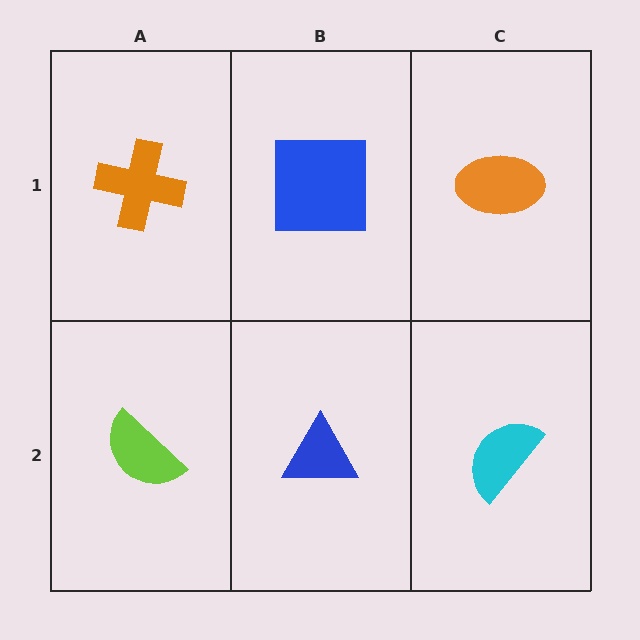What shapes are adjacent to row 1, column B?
A blue triangle (row 2, column B), an orange cross (row 1, column A), an orange ellipse (row 1, column C).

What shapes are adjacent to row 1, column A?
A lime semicircle (row 2, column A), a blue square (row 1, column B).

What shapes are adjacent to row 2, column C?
An orange ellipse (row 1, column C), a blue triangle (row 2, column B).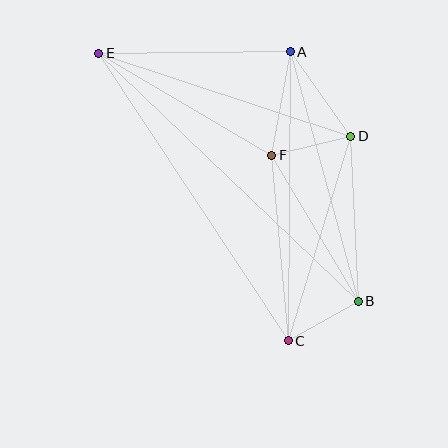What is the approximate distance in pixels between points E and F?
The distance between E and F is approximately 200 pixels.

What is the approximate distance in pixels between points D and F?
The distance between D and F is approximately 81 pixels.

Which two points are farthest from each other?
Points B and E are farthest from each other.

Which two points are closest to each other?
Points B and C are closest to each other.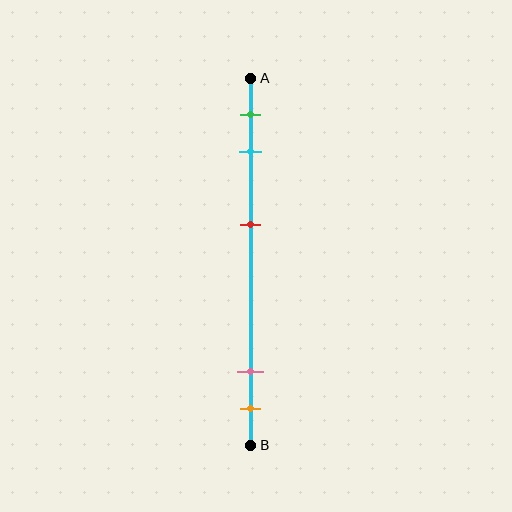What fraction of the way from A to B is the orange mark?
The orange mark is approximately 90% (0.9) of the way from A to B.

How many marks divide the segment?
There are 5 marks dividing the segment.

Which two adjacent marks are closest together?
The pink and orange marks are the closest adjacent pair.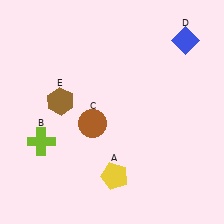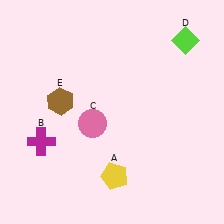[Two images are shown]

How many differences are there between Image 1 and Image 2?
There are 3 differences between the two images.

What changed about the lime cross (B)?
In Image 1, B is lime. In Image 2, it changed to magenta.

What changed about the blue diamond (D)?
In Image 1, D is blue. In Image 2, it changed to lime.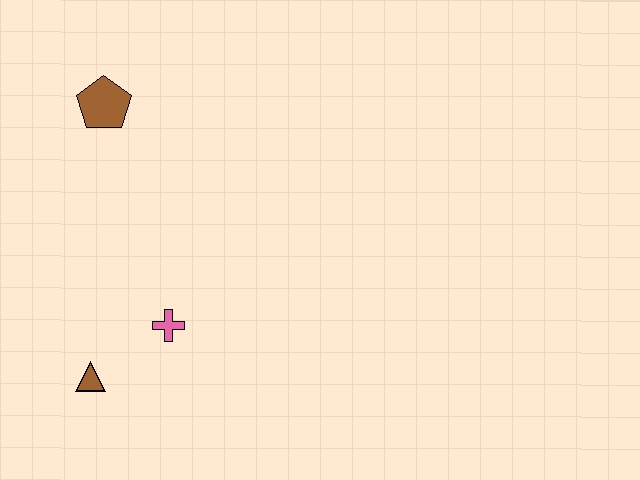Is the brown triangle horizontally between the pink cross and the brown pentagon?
No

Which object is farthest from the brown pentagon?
The brown triangle is farthest from the brown pentagon.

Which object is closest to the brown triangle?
The pink cross is closest to the brown triangle.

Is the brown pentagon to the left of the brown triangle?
No